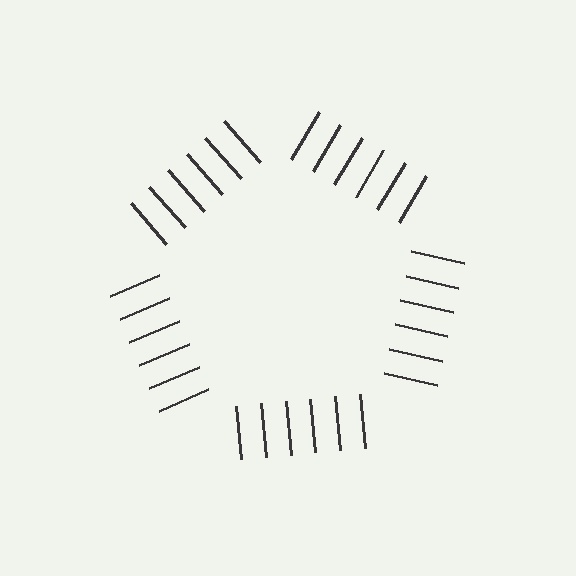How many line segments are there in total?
30 — 6 along each of the 5 edges.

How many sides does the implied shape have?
5 sides — the line-ends trace a pentagon.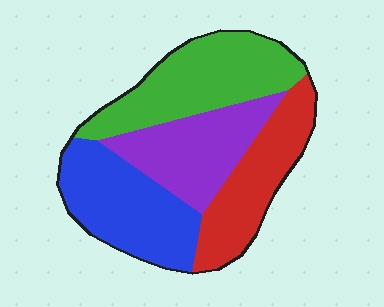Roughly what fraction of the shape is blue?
Blue covers 27% of the shape.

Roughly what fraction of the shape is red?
Red takes up less than a quarter of the shape.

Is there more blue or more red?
Blue.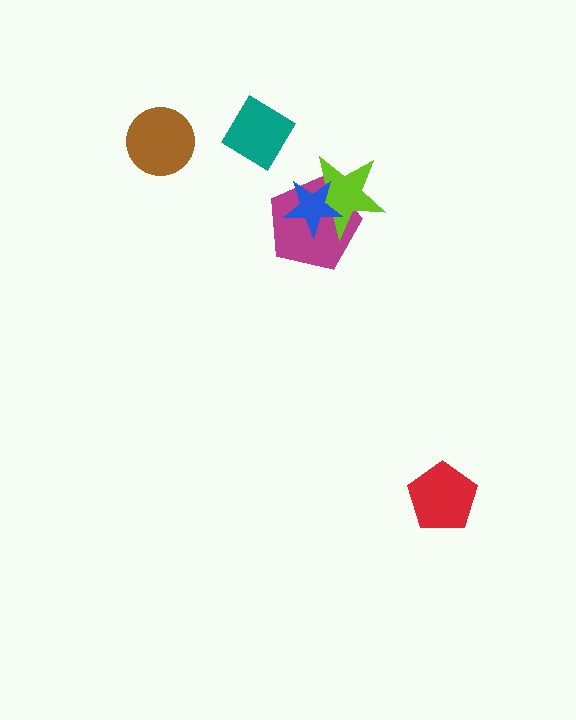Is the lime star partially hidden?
Yes, it is partially covered by another shape.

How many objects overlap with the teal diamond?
0 objects overlap with the teal diamond.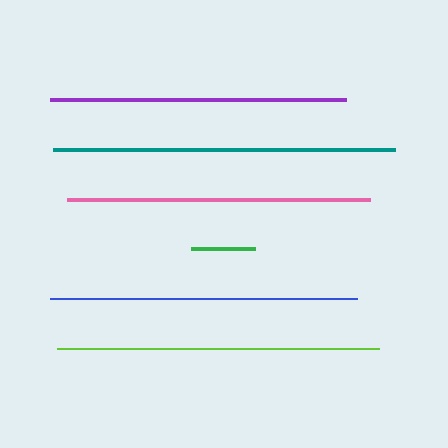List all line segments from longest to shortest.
From longest to shortest: teal, lime, blue, pink, purple, green.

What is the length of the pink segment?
The pink segment is approximately 303 pixels long.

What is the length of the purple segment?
The purple segment is approximately 295 pixels long.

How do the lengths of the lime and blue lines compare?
The lime and blue lines are approximately the same length.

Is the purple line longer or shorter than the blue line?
The blue line is longer than the purple line.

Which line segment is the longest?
The teal line is the longest at approximately 342 pixels.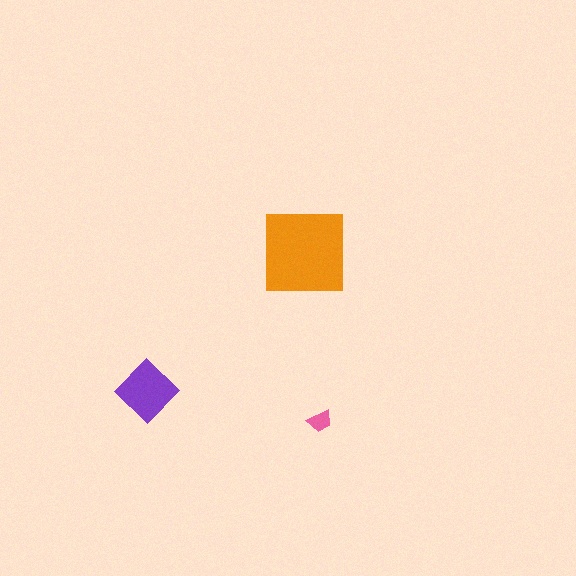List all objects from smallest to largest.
The pink trapezoid, the purple diamond, the orange square.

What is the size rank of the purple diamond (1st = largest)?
2nd.